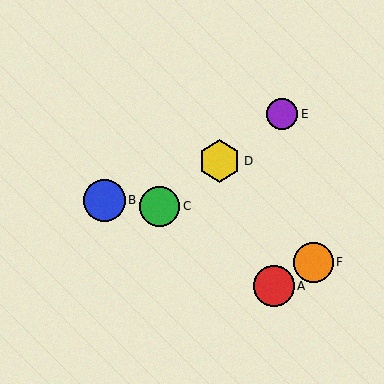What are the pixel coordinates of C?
Object C is at (160, 206).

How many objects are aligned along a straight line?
3 objects (C, D, E) are aligned along a straight line.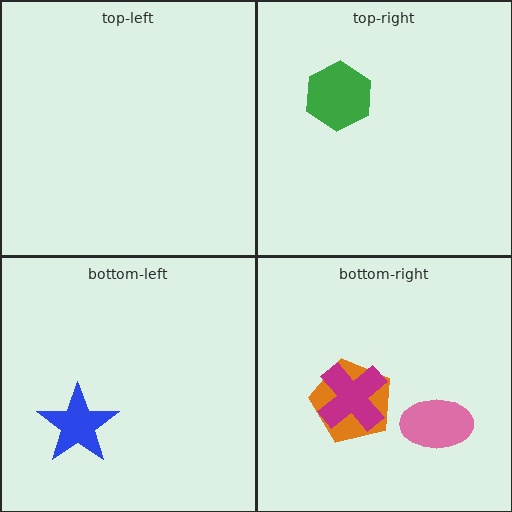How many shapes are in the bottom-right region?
3.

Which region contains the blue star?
The bottom-left region.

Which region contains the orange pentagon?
The bottom-right region.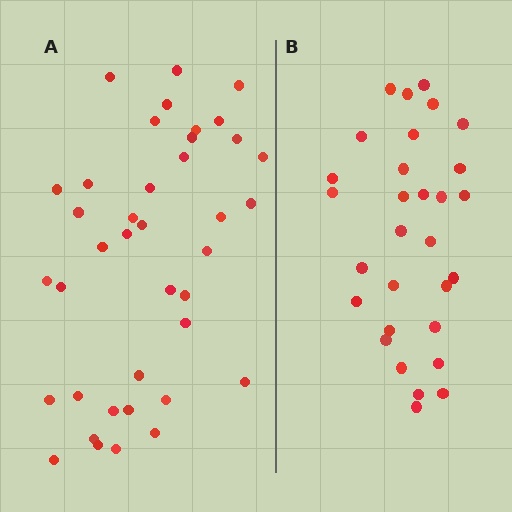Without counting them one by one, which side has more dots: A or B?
Region A (the left region) has more dots.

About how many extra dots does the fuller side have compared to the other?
Region A has roughly 8 or so more dots than region B.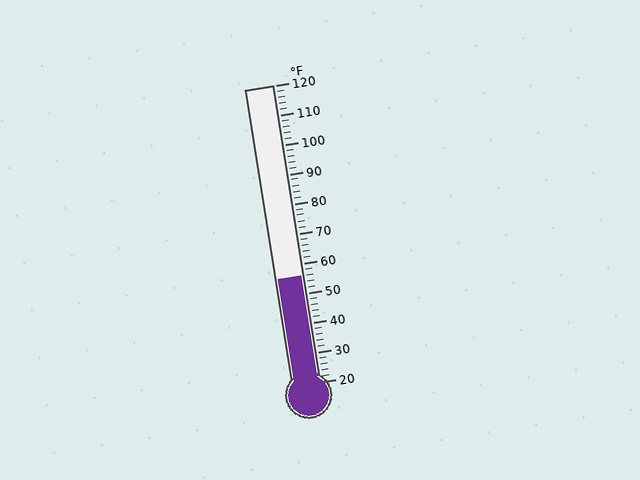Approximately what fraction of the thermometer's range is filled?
The thermometer is filled to approximately 35% of its range.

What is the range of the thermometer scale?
The thermometer scale ranges from 20°F to 120°F.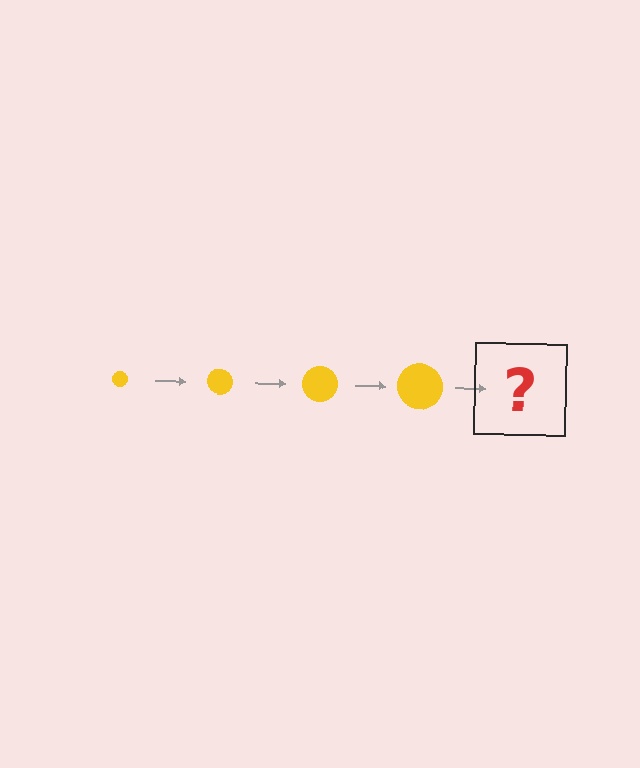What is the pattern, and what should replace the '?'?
The pattern is that the circle gets progressively larger each step. The '?' should be a yellow circle, larger than the previous one.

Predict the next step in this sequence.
The next step is a yellow circle, larger than the previous one.